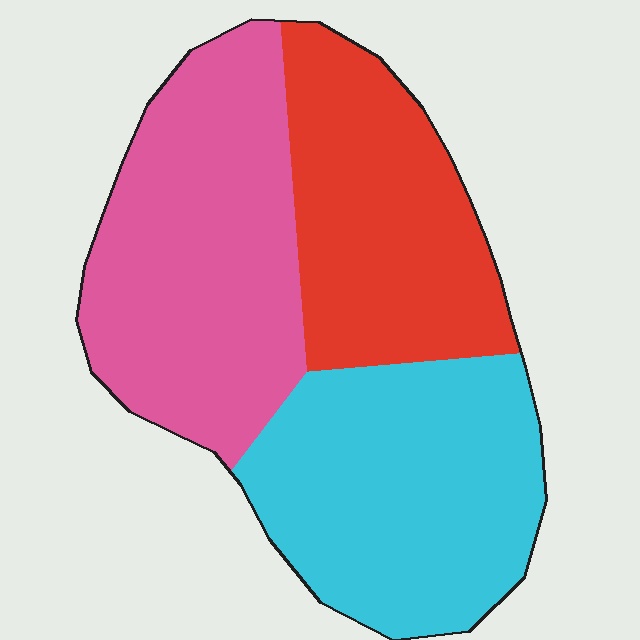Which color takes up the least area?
Red, at roughly 30%.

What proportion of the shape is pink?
Pink takes up about three eighths (3/8) of the shape.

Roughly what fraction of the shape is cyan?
Cyan covers around 35% of the shape.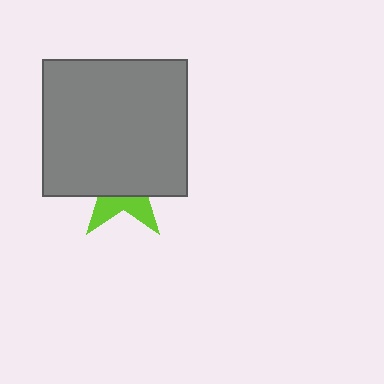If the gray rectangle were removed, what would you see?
You would see the complete lime star.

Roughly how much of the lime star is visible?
A small part of it is visible (roughly 31%).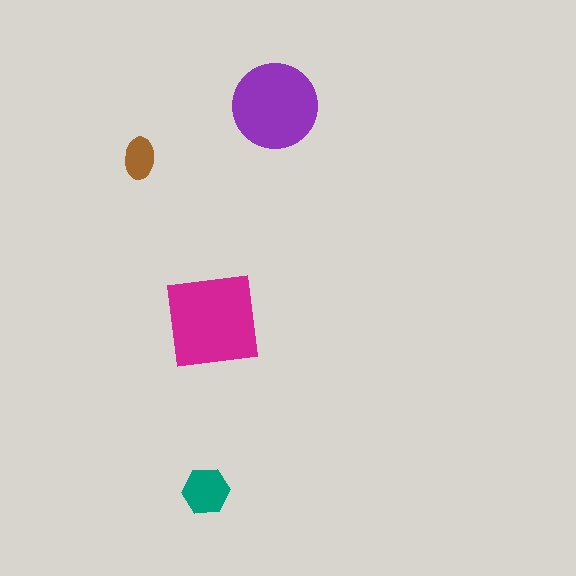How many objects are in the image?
There are 4 objects in the image.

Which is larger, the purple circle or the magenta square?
The magenta square.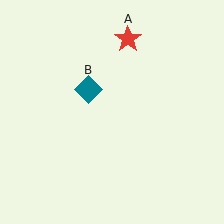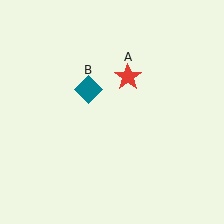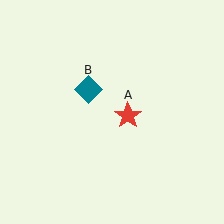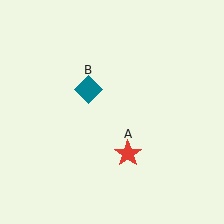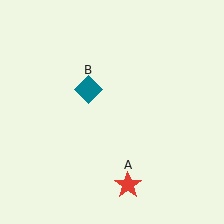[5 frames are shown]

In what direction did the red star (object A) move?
The red star (object A) moved down.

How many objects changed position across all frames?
1 object changed position: red star (object A).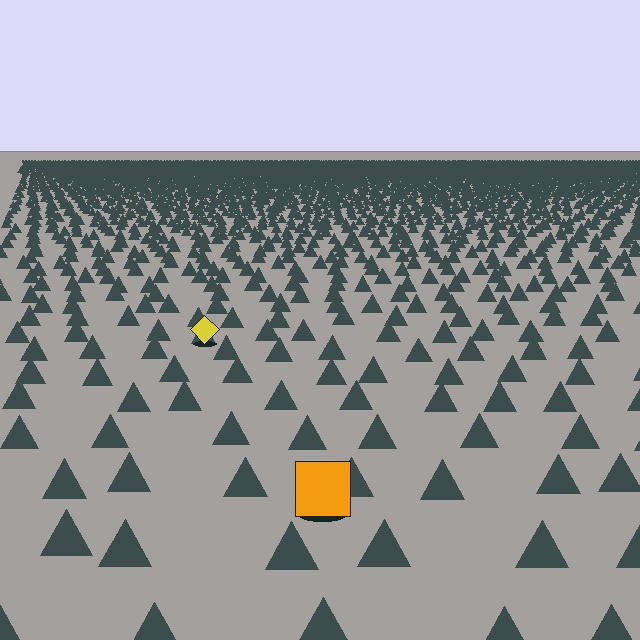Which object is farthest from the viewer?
The yellow diamond is farthest from the viewer. It appears smaller and the ground texture around it is denser.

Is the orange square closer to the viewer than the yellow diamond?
Yes. The orange square is closer — you can tell from the texture gradient: the ground texture is coarser near it.